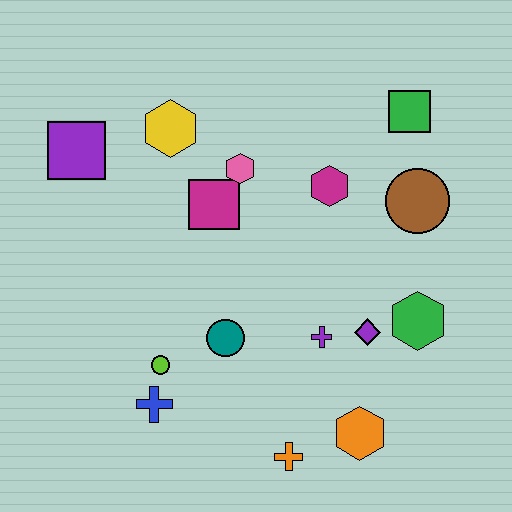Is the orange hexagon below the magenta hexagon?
Yes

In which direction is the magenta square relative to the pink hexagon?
The magenta square is below the pink hexagon.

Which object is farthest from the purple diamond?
The purple square is farthest from the purple diamond.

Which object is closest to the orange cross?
The orange hexagon is closest to the orange cross.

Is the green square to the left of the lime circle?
No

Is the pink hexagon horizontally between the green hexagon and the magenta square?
Yes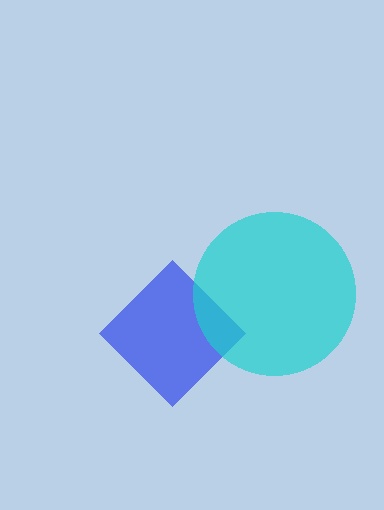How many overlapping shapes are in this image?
There are 2 overlapping shapes in the image.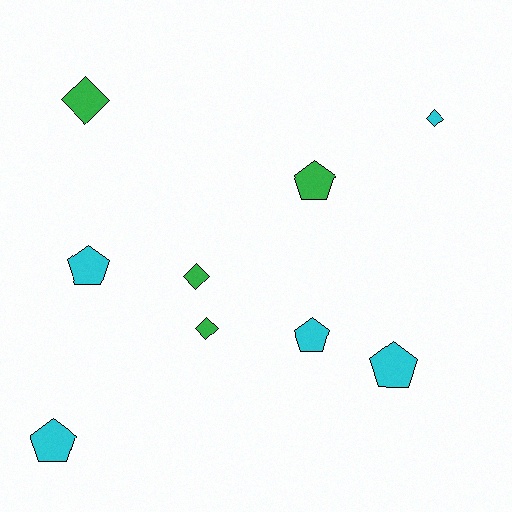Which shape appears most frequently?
Pentagon, with 5 objects.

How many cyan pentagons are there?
There are 4 cyan pentagons.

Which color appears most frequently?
Cyan, with 5 objects.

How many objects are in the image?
There are 9 objects.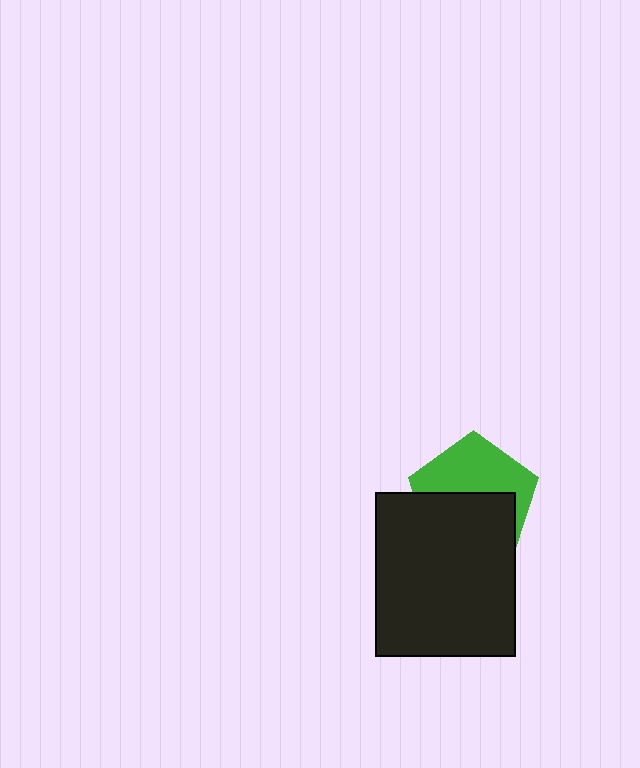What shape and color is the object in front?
The object in front is a black rectangle.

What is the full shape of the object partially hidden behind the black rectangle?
The partially hidden object is a green pentagon.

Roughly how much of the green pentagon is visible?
About half of it is visible (roughly 48%).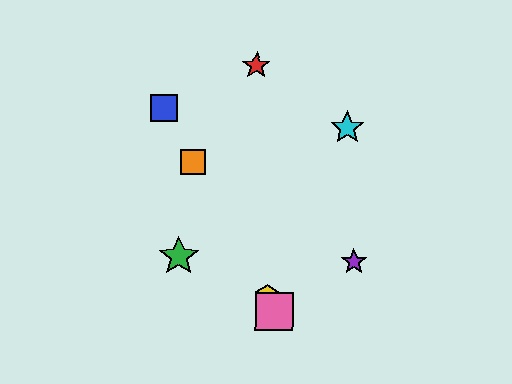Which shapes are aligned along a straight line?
The blue square, the yellow hexagon, the orange square, the pink square are aligned along a straight line.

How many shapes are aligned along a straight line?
4 shapes (the blue square, the yellow hexagon, the orange square, the pink square) are aligned along a straight line.